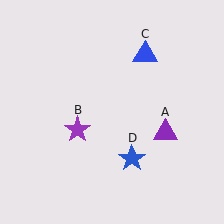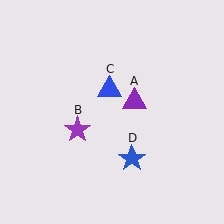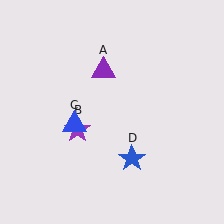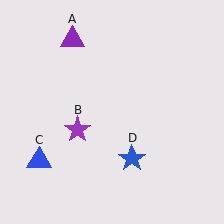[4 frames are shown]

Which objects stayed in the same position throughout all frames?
Purple star (object B) and blue star (object D) remained stationary.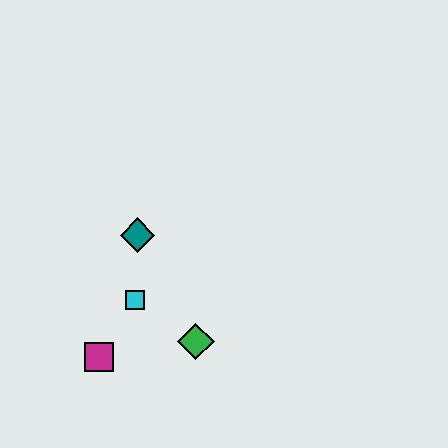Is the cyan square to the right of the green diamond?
No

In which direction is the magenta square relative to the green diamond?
The magenta square is to the left of the green diamond.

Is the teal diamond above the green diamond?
Yes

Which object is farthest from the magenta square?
The teal diamond is farthest from the magenta square.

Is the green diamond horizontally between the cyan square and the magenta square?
No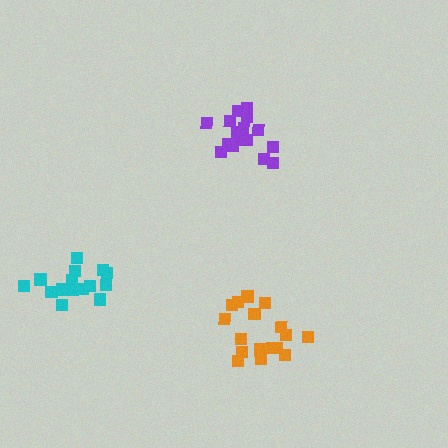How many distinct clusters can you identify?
There are 3 distinct clusters.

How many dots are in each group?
Group 1: 18 dots, Group 2: 15 dots, Group 3: 20 dots (53 total).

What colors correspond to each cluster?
The clusters are colored: orange, cyan, purple.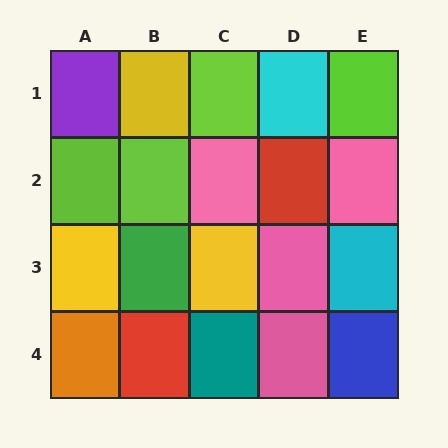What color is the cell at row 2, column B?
Lime.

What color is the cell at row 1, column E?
Lime.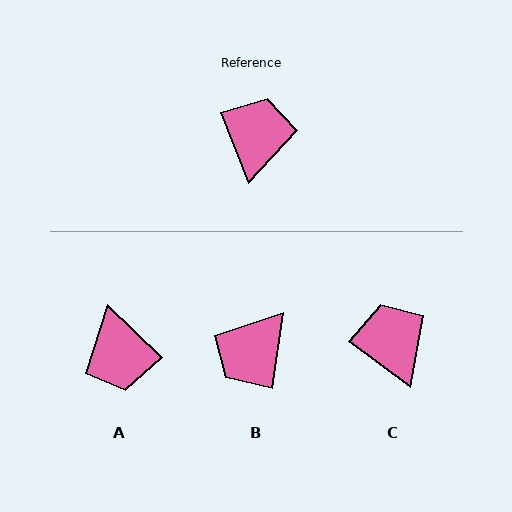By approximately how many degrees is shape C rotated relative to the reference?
Approximately 32 degrees counter-clockwise.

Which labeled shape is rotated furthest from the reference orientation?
A, about 155 degrees away.